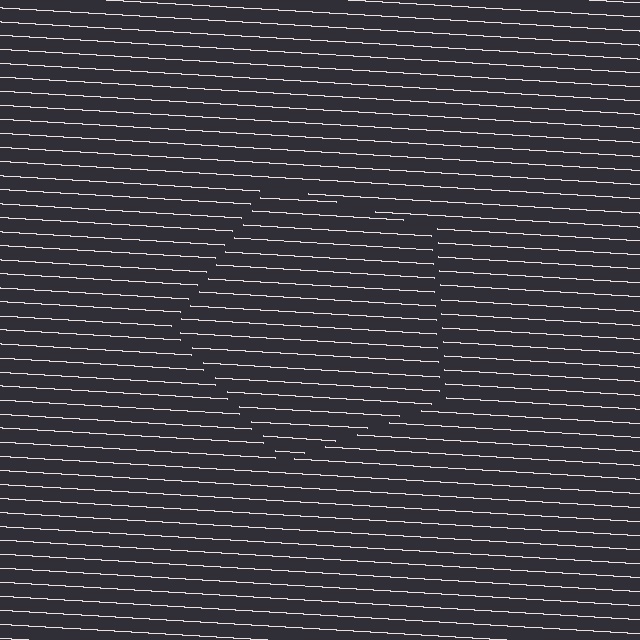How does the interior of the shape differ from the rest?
The interior of the shape contains the same grating, shifted by half a period — the contour is defined by the phase discontinuity where line-ends from the inner and outer gratings abut.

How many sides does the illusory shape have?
5 sides — the line-ends trace a pentagon.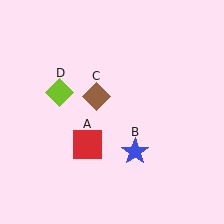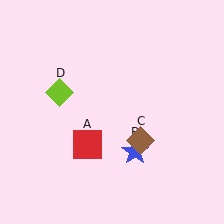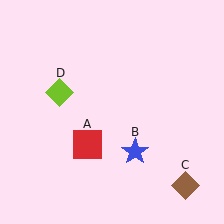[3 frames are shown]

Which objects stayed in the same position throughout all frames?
Red square (object A) and blue star (object B) and lime diamond (object D) remained stationary.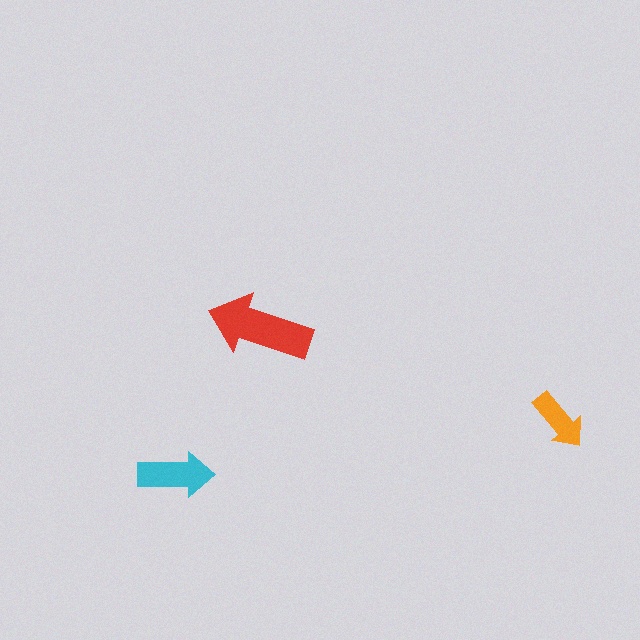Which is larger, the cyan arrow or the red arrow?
The red one.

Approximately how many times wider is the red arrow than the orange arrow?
About 1.5 times wider.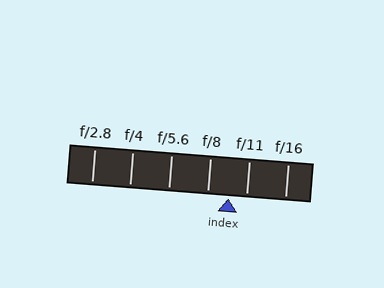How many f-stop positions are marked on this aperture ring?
There are 6 f-stop positions marked.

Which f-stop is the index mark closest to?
The index mark is closest to f/11.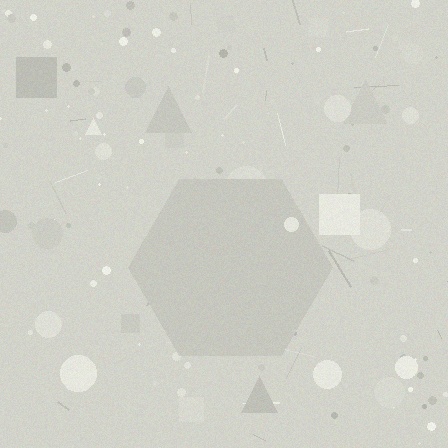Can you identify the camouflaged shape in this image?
The camouflaged shape is a hexagon.